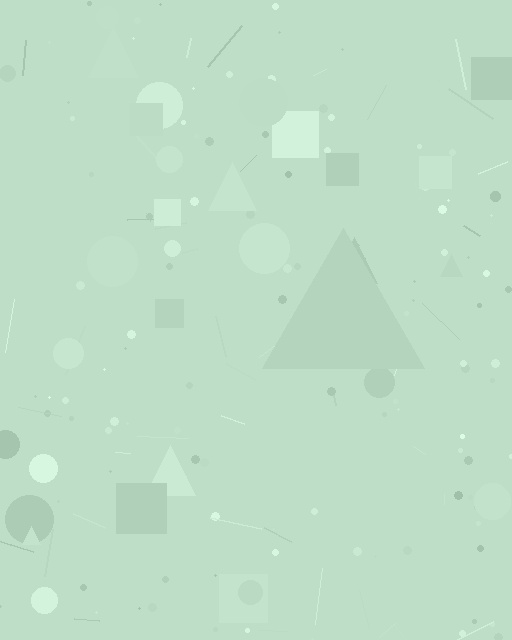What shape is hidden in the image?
A triangle is hidden in the image.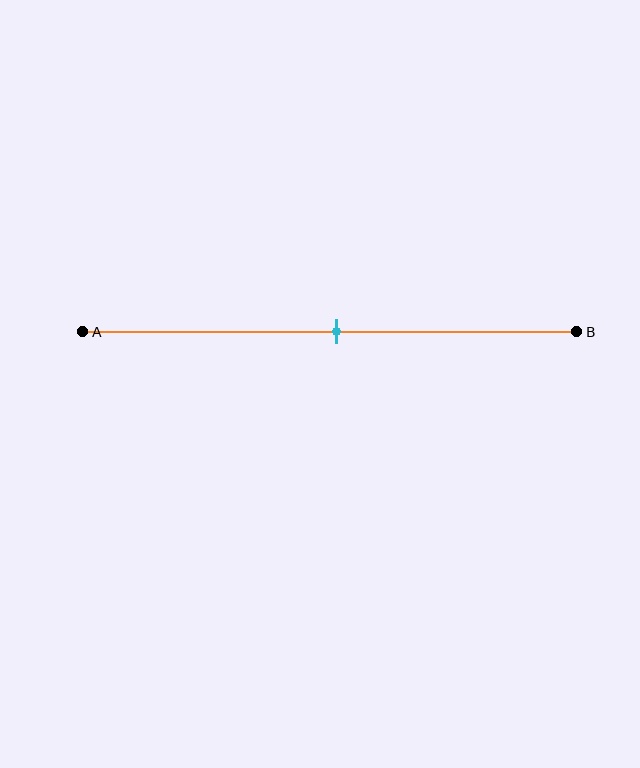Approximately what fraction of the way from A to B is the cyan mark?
The cyan mark is approximately 50% of the way from A to B.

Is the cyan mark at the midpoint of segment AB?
Yes, the mark is approximately at the midpoint.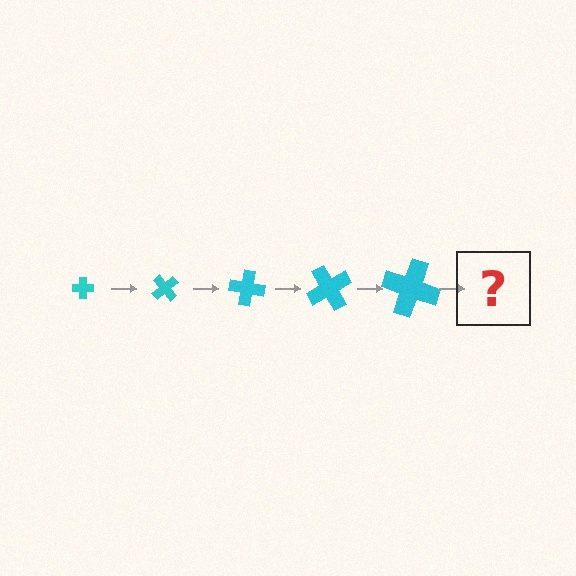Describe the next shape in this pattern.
It should be a cross, larger than the previous one and rotated 250 degrees from the start.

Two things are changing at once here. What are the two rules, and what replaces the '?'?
The two rules are that the cross grows larger each step and it rotates 50 degrees each step. The '?' should be a cross, larger than the previous one and rotated 250 degrees from the start.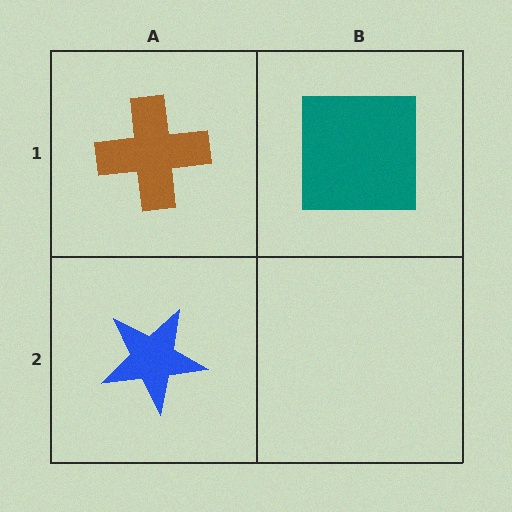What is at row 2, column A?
A blue star.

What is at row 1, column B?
A teal square.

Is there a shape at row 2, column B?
No, that cell is empty.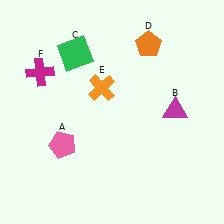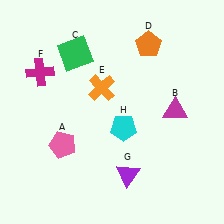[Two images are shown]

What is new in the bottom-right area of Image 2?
A cyan pentagon (H) was added in the bottom-right area of Image 2.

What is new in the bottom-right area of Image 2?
A purple triangle (G) was added in the bottom-right area of Image 2.